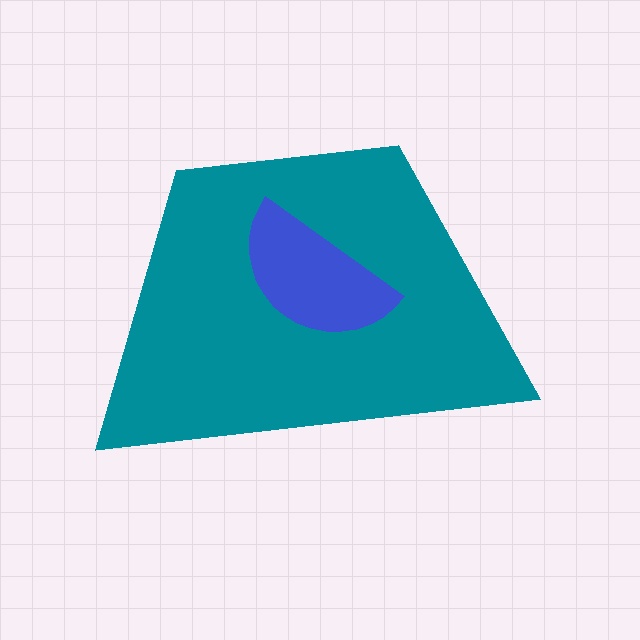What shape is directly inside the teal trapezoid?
The blue semicircle.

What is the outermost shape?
The teal trapezoid.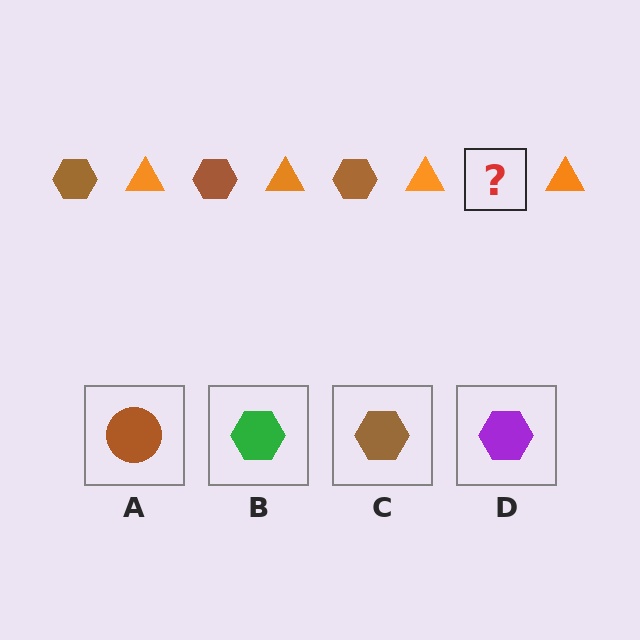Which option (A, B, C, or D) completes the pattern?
C.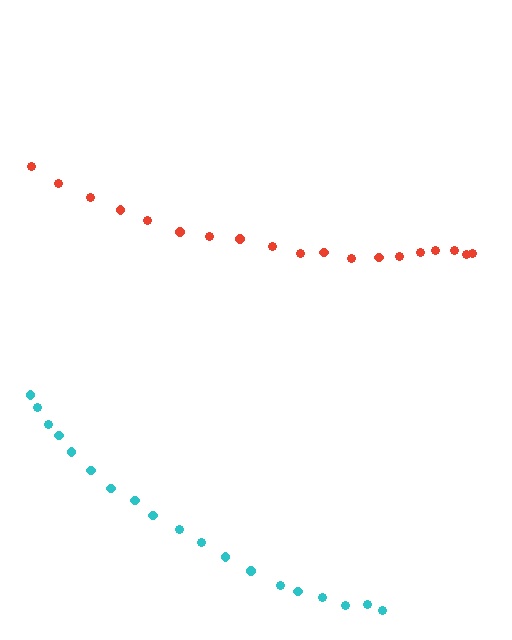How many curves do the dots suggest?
There are 2 distinct paths.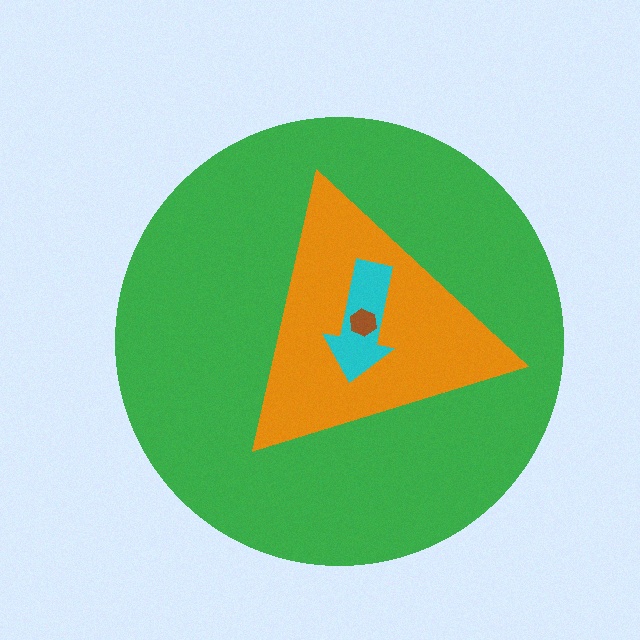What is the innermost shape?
The brown hexagon.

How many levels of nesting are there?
4.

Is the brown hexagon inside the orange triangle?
Yes.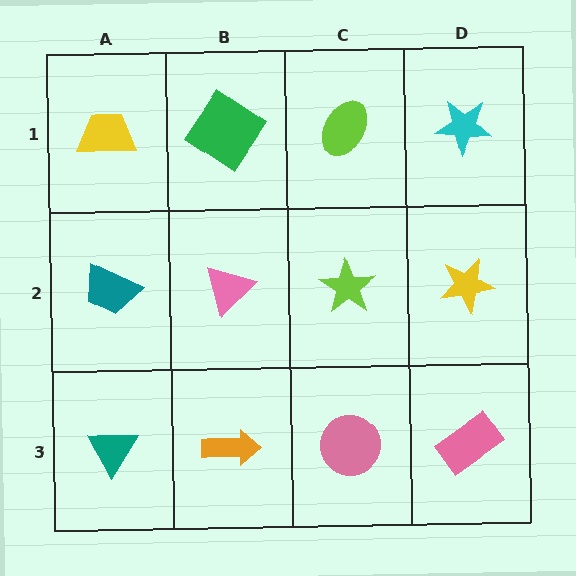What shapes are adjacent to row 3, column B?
A pink triangle (row 2, column B), a teal triangle (row 3, column A), a pink circle (row 3, column C).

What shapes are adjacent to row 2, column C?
A lime ellipse (row 1, column C), a pink circle (row 3, column C), a pink triangle (row 2, column B), a yellow star (row 2, column D).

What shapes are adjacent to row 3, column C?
A lime star (row 2, column C), an orange arrow (row 3, column B), a pink rectangle (row 3, column D).